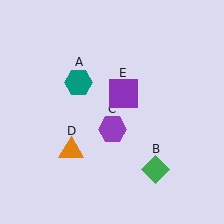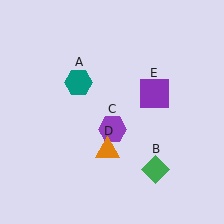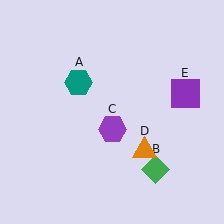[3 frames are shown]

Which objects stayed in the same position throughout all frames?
Teal hexagon (object A) and green diamond (object B) and purple hexagon (object C) remained stationary.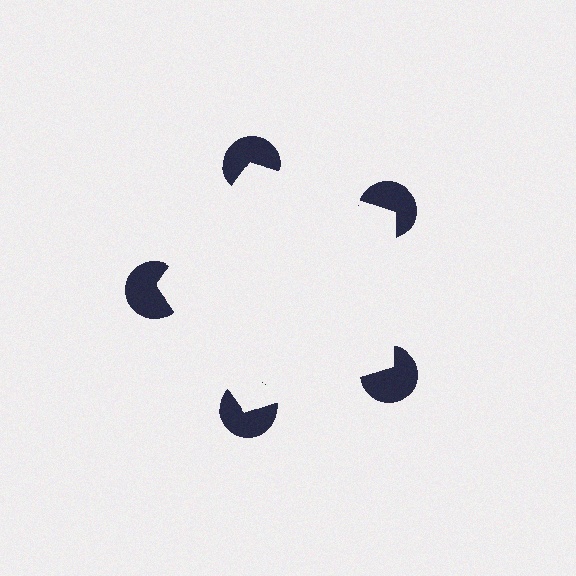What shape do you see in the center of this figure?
An illusory pentagon — its edges are inferred from the aligned wedge cuts in the pac-man discs, not physically drawn.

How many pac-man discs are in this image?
There are 5 — one at each vertex of the illusory pentagon.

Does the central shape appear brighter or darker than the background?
It typically appears slightly brighter than the background, even though no actual brightness change is drawn.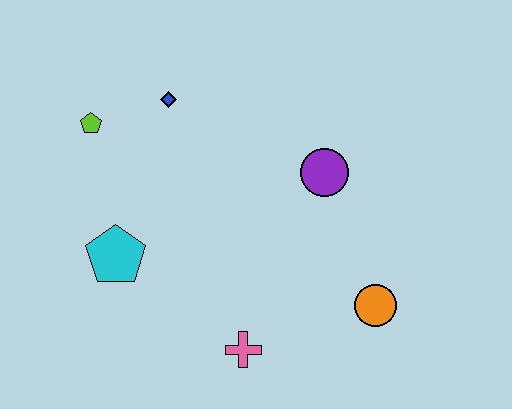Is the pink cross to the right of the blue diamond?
Yes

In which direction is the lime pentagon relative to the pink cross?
The lime pentagon is above the pink cross.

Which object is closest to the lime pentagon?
The blue diamond is closest to the lime pentagon.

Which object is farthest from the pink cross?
The lime pentagon is farthest from the pink cross.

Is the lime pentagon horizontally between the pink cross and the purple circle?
No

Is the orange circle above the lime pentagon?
No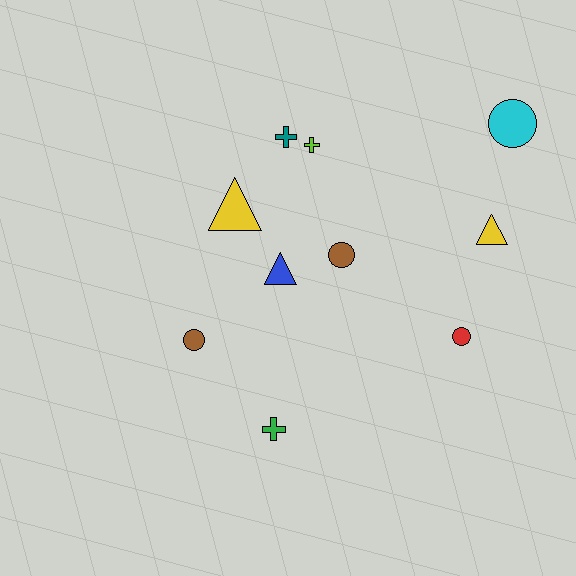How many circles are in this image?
There are 4 circles.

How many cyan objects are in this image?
There is 1 cyan object.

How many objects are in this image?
There are 10 objects.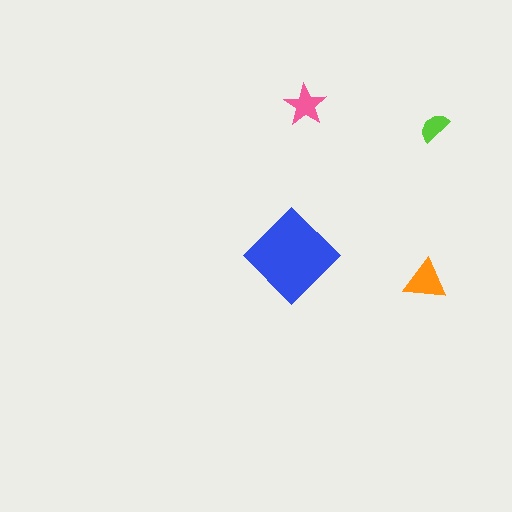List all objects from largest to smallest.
The blue diamond, the orange triangle, the pink star, the lime semicircle.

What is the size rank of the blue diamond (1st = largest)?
1st.